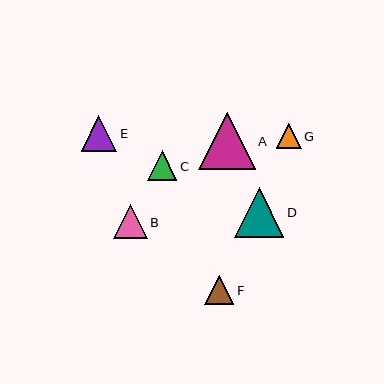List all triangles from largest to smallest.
From largest to smallest: A, D, E, B, C, F, G.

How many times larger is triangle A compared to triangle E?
Triangle A is approximately 1.6 times the size of triangle E.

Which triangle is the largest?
Triangle A is the largest with a size of approximately 57 pixels.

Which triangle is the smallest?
Triangle G is the smallest with a size of approximately 25 pixels.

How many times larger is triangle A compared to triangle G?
Triangle A is approximately 2.3 times the size of triangle G.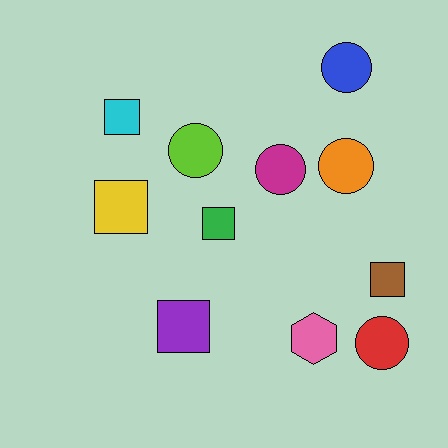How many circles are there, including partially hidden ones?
There are 5 circles.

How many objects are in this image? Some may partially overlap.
There are 11 objects.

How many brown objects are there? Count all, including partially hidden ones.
There is 1 brown object.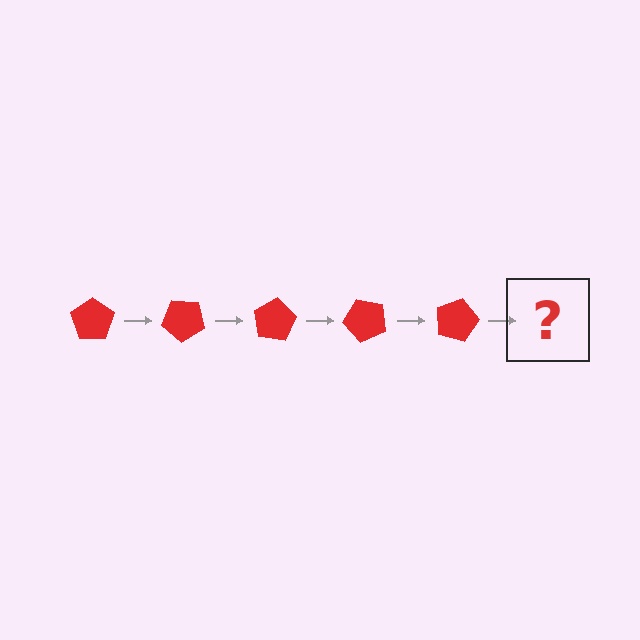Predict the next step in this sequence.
The next step is a red pentagon rotated 200 degrees.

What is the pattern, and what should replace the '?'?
The pattern is that the pentagon rotates 40 degrees each step. The '?' should be a red pentagon rotated 200 degrees.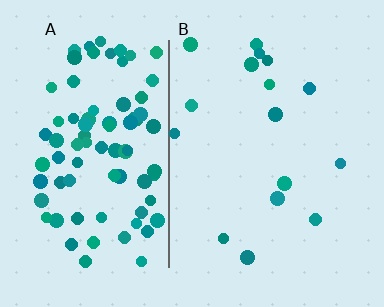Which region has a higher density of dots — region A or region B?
A (the left).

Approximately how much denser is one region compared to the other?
Approximately 5.4× — region A over region B.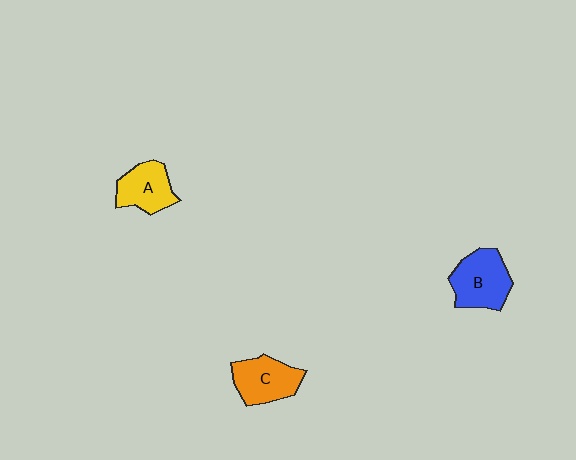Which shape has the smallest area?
Shape A (yellow).